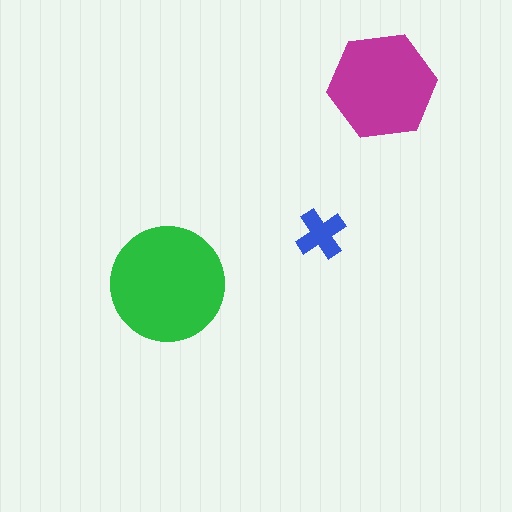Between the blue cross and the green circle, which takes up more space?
The green circle.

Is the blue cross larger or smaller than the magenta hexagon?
Smaller.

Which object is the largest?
The green circle.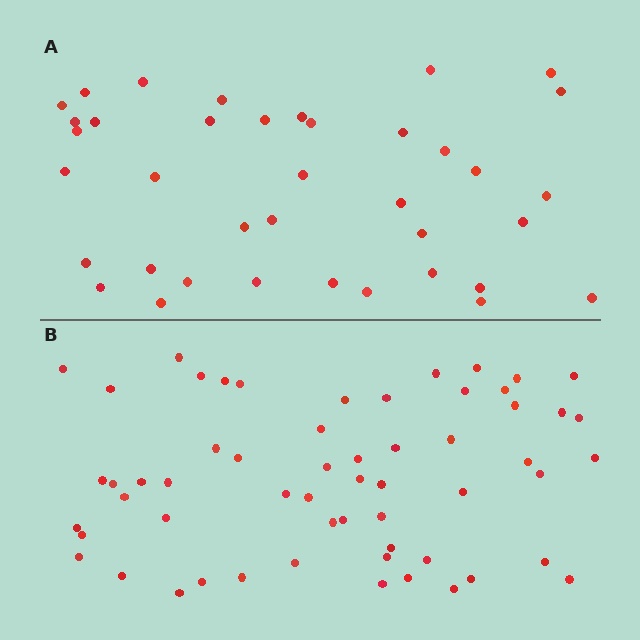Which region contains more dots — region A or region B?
Region B (the bottom region) has more dots.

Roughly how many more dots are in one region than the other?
Region B has approximately 20 more dots than region A.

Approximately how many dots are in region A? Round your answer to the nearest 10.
About 40 dots. (The exact count is 38, which rounds to 40.)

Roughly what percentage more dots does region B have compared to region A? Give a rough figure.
About 55% more.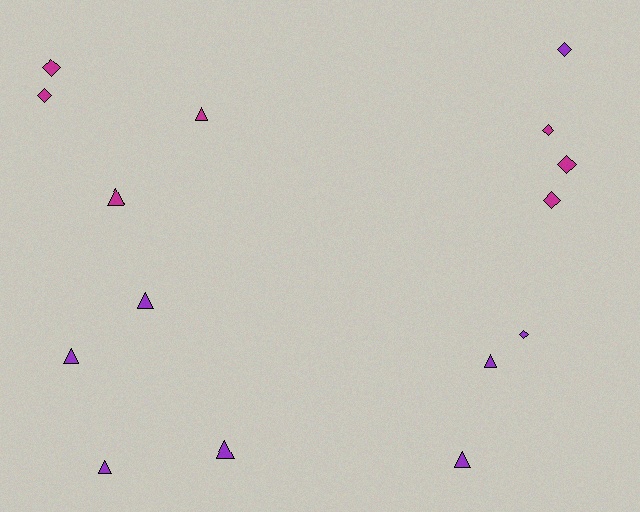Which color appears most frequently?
Purple, with 8 objects.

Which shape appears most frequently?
Triangle, with 8 objects.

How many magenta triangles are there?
There are 2 magenta triangles.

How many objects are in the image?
There are 15 objects.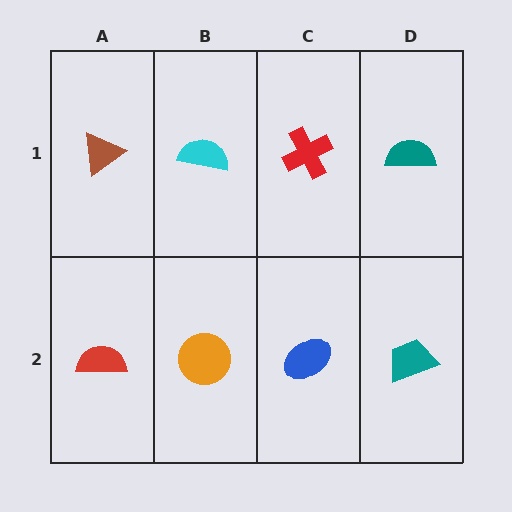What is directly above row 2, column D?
A teal semicircle.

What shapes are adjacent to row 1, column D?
A teal trapezoid (row 2, column D), a red cross (row 1, column C).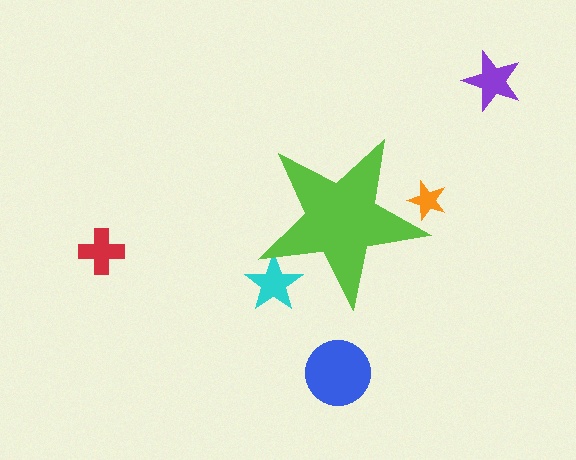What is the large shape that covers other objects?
A lime star.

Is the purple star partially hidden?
No, the purple star is fully visible.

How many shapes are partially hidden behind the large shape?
2 shapes are partially hidden.